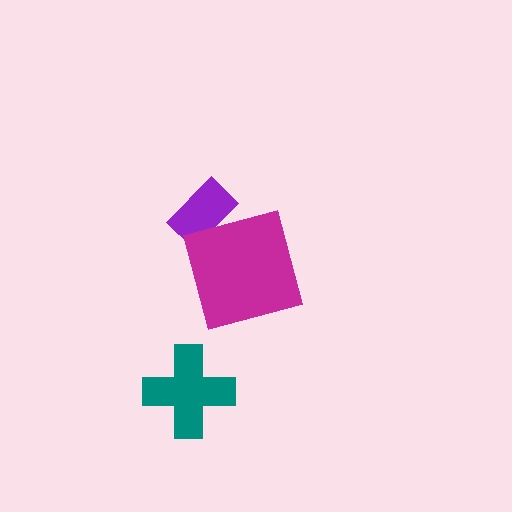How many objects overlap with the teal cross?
0 objects overlap with the teal cross.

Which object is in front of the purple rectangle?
The magenta square is in front of the purple rectangle.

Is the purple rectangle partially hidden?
Yes, it is partially covered by another shape.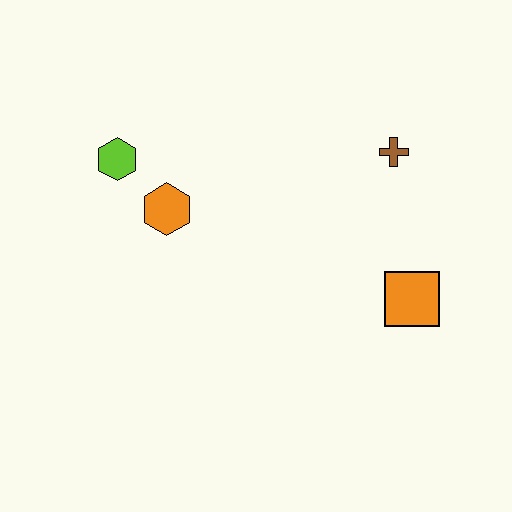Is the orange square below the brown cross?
Yes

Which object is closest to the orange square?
The brown cross is closest to the orange square.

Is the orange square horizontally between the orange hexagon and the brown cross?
No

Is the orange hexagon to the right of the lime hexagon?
Yes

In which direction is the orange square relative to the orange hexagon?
The orange square is to the right of the orange hexagon.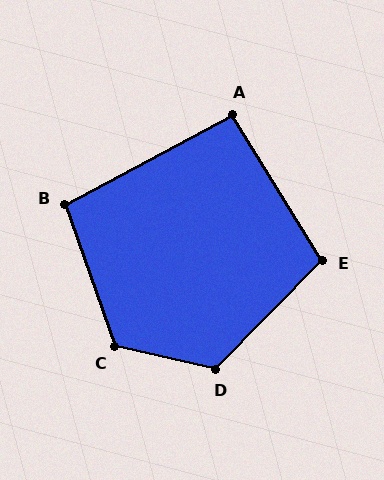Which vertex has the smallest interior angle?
A, at approximately 93 degrees.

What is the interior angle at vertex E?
Approximately 104 degrees (obtuse).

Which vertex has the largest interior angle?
C, at approximately 122 degrees.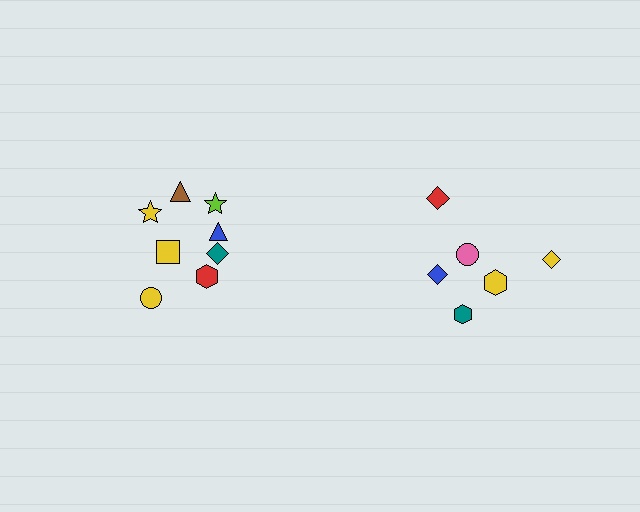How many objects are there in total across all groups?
There are 14 objects.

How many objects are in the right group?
There are 6 objects.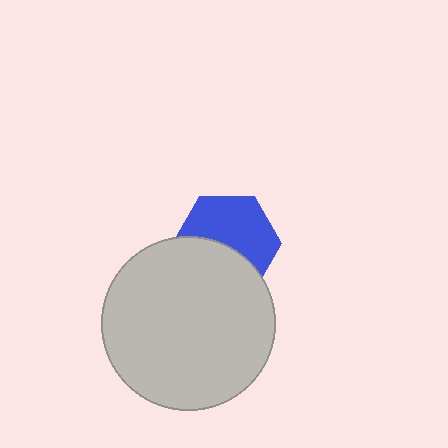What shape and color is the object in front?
The object in front is a light gray circle.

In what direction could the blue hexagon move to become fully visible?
The blue hexagon could move up. That would shift it out from behind the light gray circle entirely.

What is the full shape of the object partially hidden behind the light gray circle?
The partially hidden object is a blue hexagon.